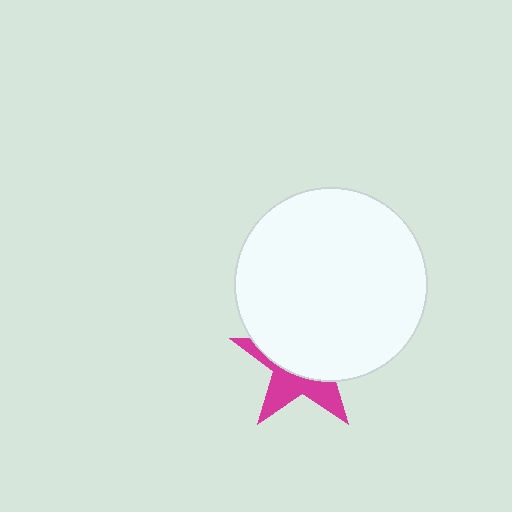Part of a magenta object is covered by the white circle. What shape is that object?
It is a star.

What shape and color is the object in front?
The object in front is a white circle.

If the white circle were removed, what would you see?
You would see the complete magenta star.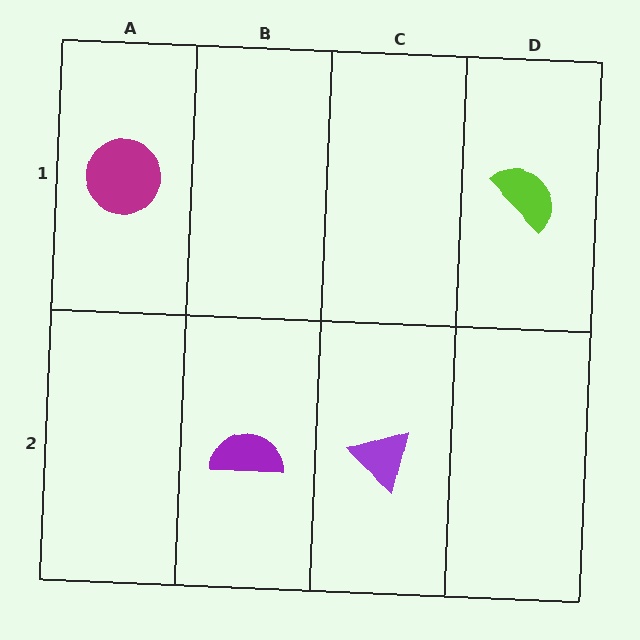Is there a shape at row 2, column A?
No, that cell is empty.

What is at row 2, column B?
A purple semicircle.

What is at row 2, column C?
A purple triangle.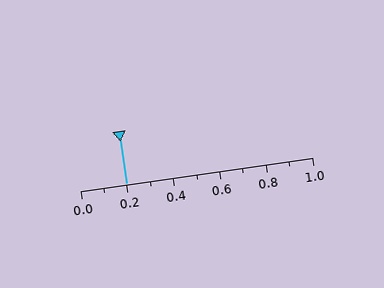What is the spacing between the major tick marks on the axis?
The major ticks are spaced 0.2 apart.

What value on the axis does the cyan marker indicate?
The marker indicates approximately 0.2.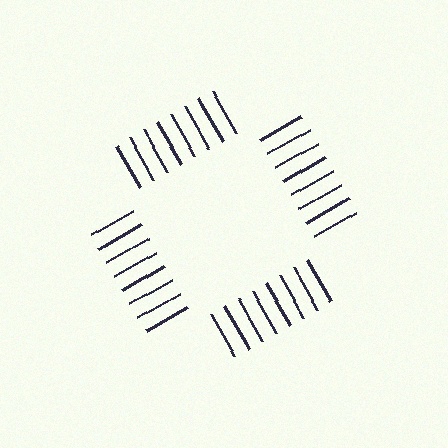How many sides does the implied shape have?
4 sides — the line-ends trace a square.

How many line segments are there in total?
32 — 8 along each of the 4 edges.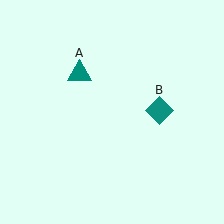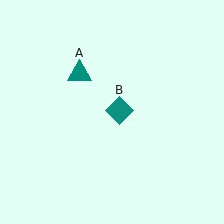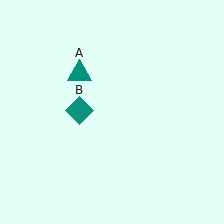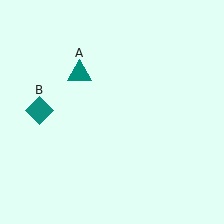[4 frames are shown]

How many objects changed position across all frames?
1 object changed position: teal diamond (object B).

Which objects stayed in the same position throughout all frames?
Teal triangle (object A) remained stationary.